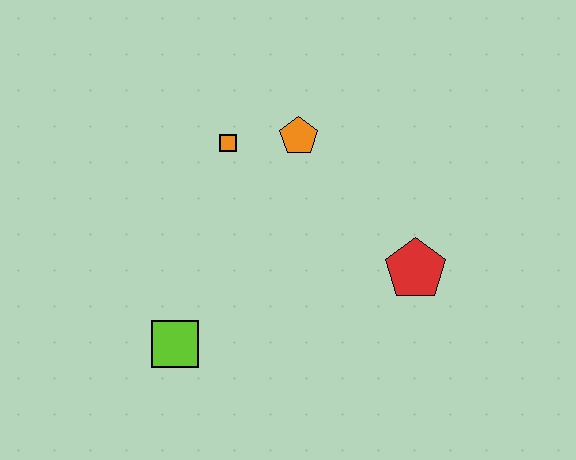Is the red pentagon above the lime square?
Yes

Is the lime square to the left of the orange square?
Yes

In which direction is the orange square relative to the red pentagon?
The orange square is to the left of the red pentagon.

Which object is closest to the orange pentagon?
The orange square is closest to the orange pentagon.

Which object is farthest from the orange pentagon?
The lime square is farthest from the orange pentagon.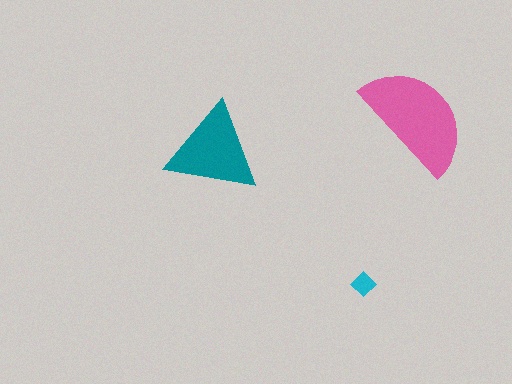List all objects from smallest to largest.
The cyan diamond, the teal triangle, the pink semicircle.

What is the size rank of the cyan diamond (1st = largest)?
3rd.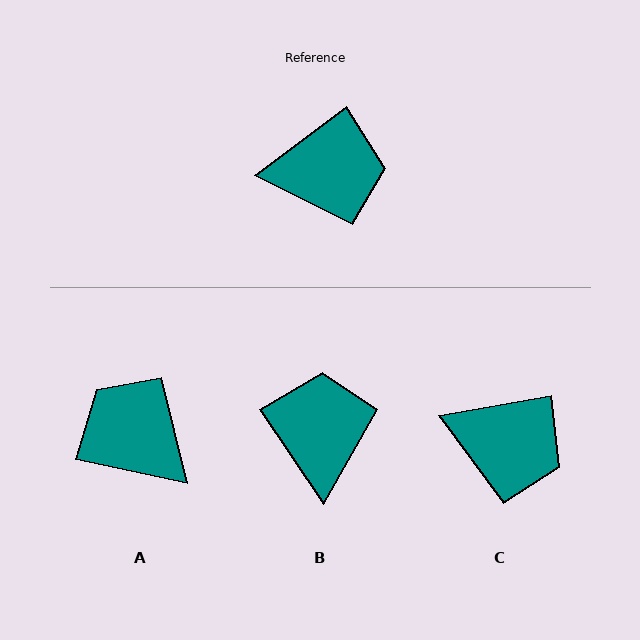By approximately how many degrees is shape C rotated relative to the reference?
Approximately 27 degrees clockwise.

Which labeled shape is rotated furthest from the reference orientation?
A, about 131 degrees away.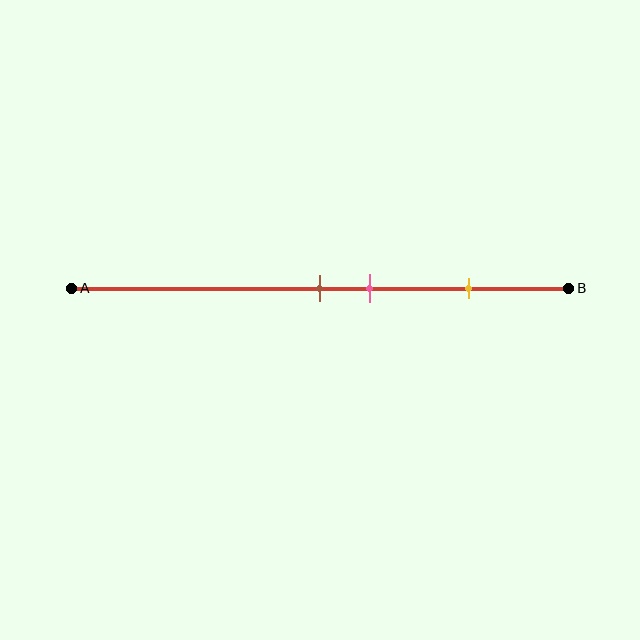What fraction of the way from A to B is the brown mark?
The brown mark is approximately 50% (0.5) of the way from A to B.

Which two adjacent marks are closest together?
The brown and pink marks are the closest adjacent pair.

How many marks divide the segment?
There are 3 marks dividing the segment.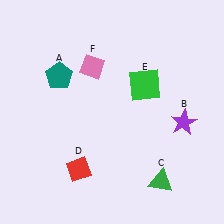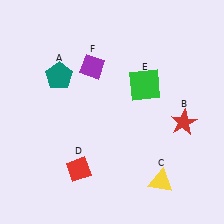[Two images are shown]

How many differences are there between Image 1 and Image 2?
There are 3 differences between the two images.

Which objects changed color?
B changed from purple to red. C changed from green to yellow. F changed from pink to purple.